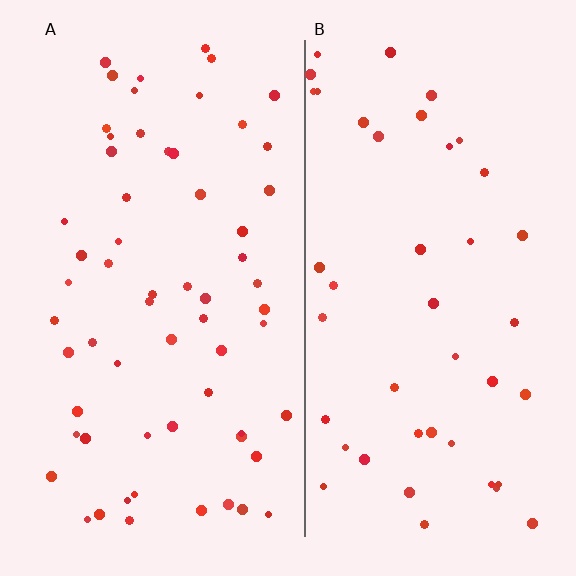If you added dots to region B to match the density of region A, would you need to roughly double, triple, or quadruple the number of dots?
Approximately double.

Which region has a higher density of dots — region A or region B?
A (the left).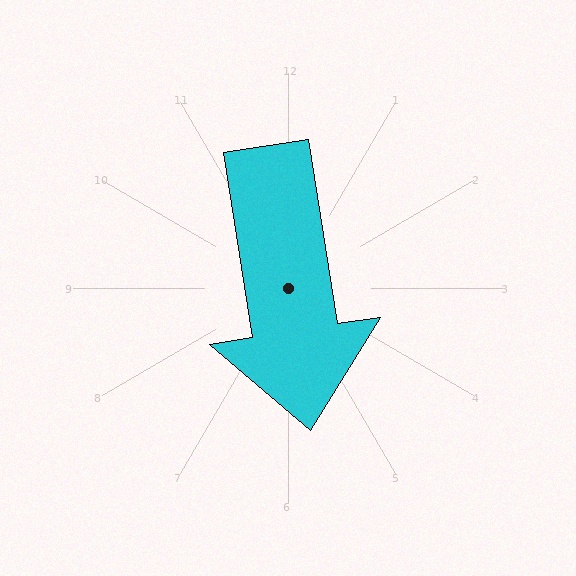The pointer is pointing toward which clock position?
Roughly 6 o'clock.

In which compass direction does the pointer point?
South.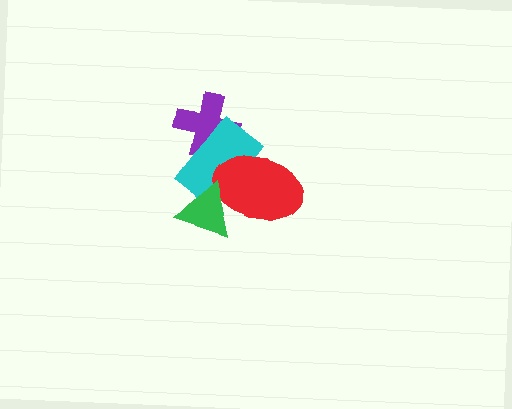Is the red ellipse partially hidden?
Yes, it is partially covered by another shape.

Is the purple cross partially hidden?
Yes, it is partially covered by another shape.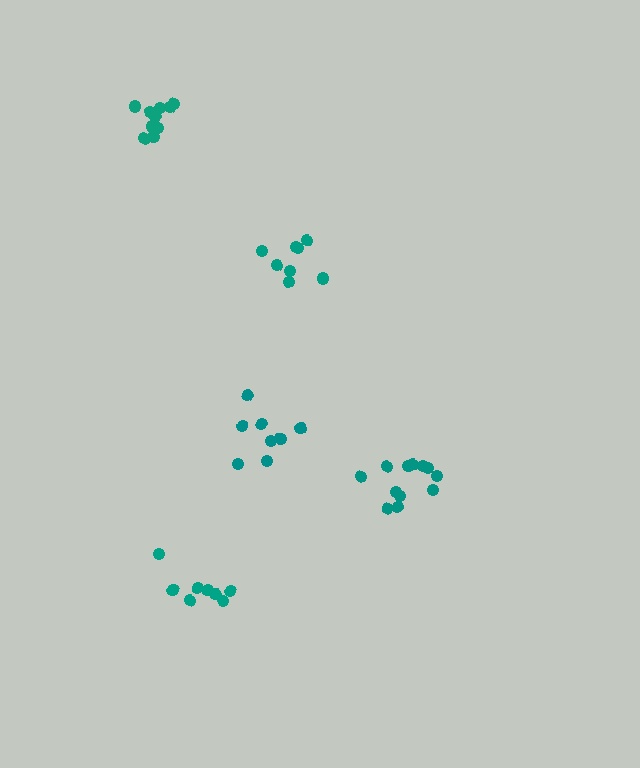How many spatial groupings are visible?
There are 5 spatial groupings.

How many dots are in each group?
Group 1: 8 dots, Group 2: 12 dots, Group 3: 10 dots, Group 4: 8 dots, Group 5: 8 dots (46 total).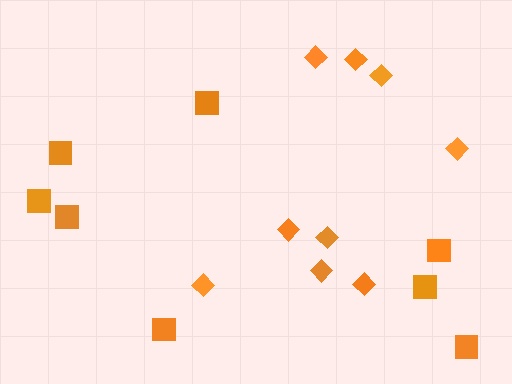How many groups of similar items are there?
There are 2 groups: one group of diamonds (9) and one group of squares (8).